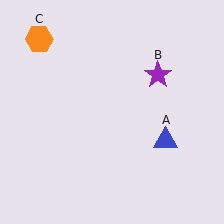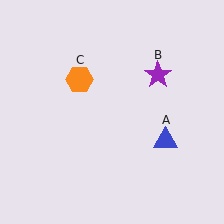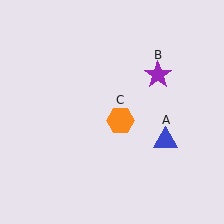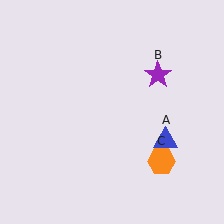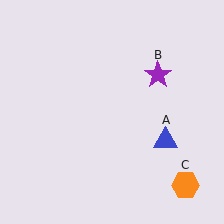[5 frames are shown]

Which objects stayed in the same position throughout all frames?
Blue triangle (object A) and purple star (object B) remained stationary.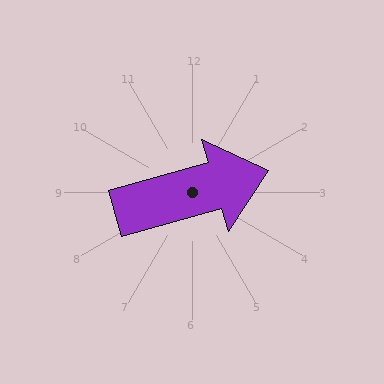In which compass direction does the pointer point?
East.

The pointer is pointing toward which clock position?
Roughly 2 o'clock.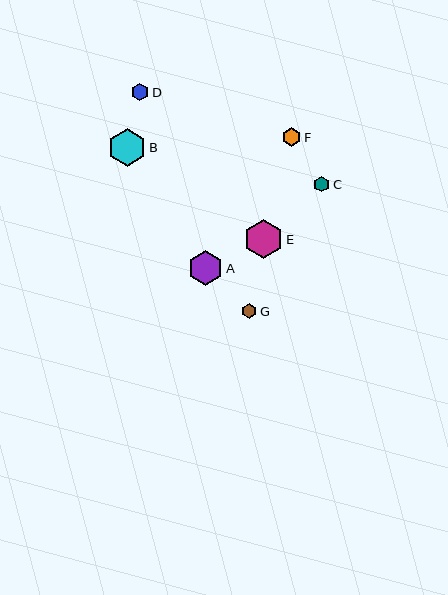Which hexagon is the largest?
Hexagon E is the largest with a size of approximately 39 pixels.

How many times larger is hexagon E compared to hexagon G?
Hexagon E is approximately 2.5 times the size of hexagon G.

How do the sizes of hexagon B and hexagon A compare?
Hexagon B and hexagon A are approximately the same size.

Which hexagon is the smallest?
Hexagon G is the smallest with a size of approximately 15 pixels.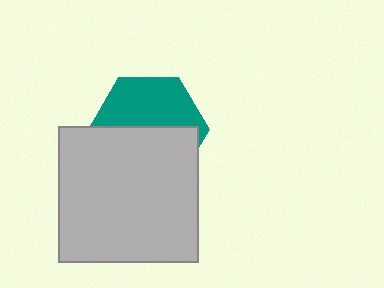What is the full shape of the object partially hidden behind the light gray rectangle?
The partially hidden object is a teal hexagon.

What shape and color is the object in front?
The object in front is a light gray rectangle.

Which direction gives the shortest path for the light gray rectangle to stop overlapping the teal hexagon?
Moving down gives the shortest separation.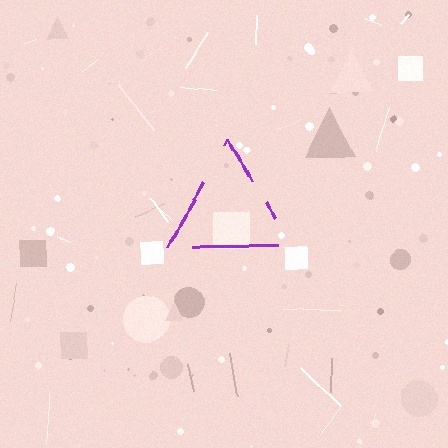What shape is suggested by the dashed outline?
The dashed outline suggests a triangle.